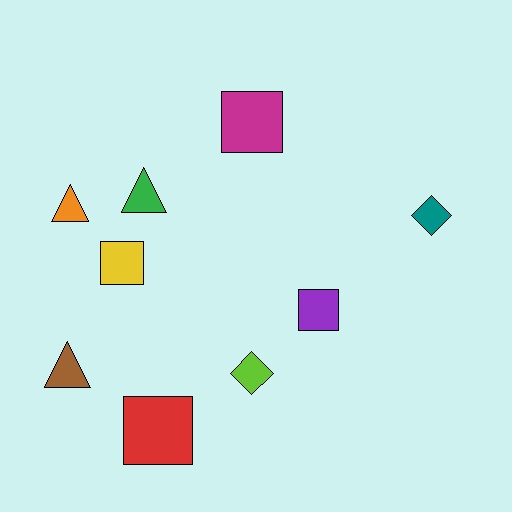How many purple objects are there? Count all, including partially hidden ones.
There is 1 purple object.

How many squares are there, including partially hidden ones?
There are 4 squares.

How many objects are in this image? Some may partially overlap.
There are 9 objects.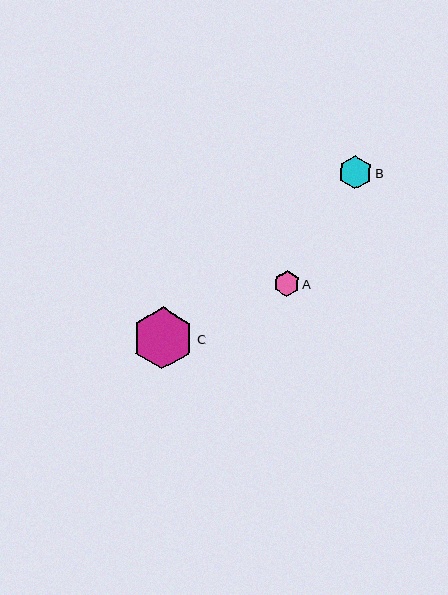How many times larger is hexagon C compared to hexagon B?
Hexagon C is approximately 1.8 times the size of hexagon B.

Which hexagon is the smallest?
Hexagon A is the smallest with a size of approximately 26 pixels.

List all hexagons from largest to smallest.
From largest to smallest: C, B, A.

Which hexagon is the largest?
Hexagon C is the largest with a size of approximately 62 pixels.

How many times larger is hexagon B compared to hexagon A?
Hexagon B is approximately 1.3 times the size of hexagon A.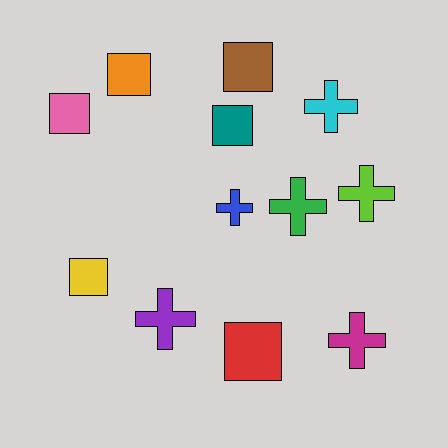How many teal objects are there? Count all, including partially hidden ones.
There is 1 teal object.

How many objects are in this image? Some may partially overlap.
There are 12 objects.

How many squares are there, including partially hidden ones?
There are 6 squares.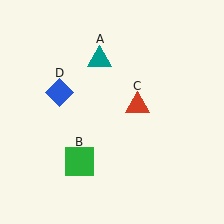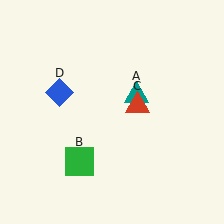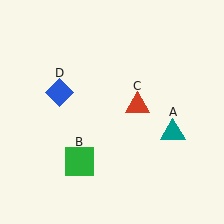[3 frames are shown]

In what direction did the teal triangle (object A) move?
The teal triangle (object A) moved down and to the right.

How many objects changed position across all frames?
1 object changed position: teal triangle (object A).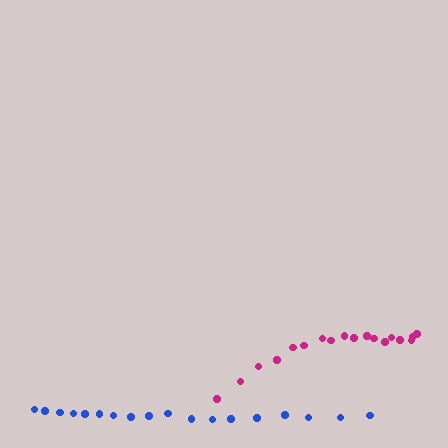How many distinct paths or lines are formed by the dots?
There are 2 distinct paths.